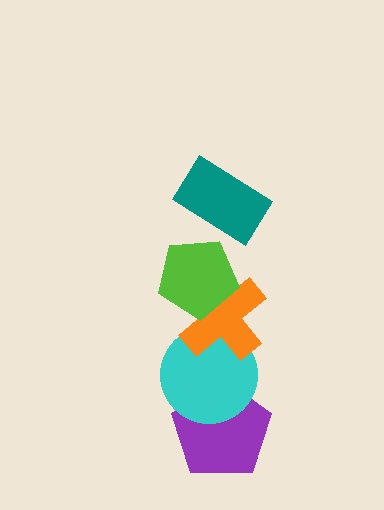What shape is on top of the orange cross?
The lime pentagon is on top of the orange cross.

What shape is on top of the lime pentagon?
The teal rectangle is on top of the lime pentagon.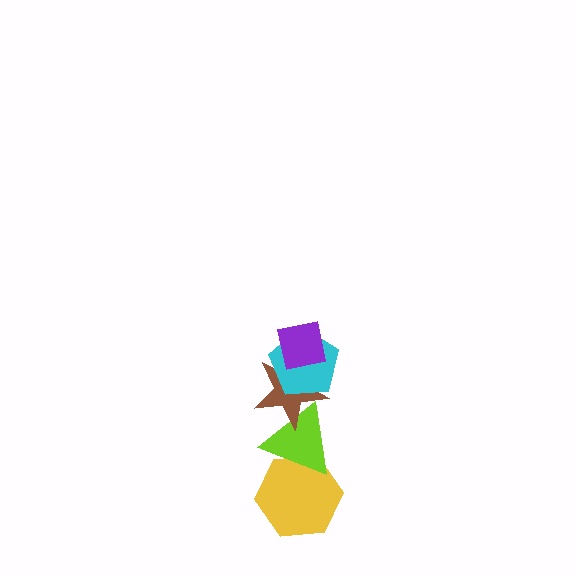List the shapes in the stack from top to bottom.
From top to bottom: the purple square, the cyan pentagon, the brown star, the lime triangle, the yellow hexagon.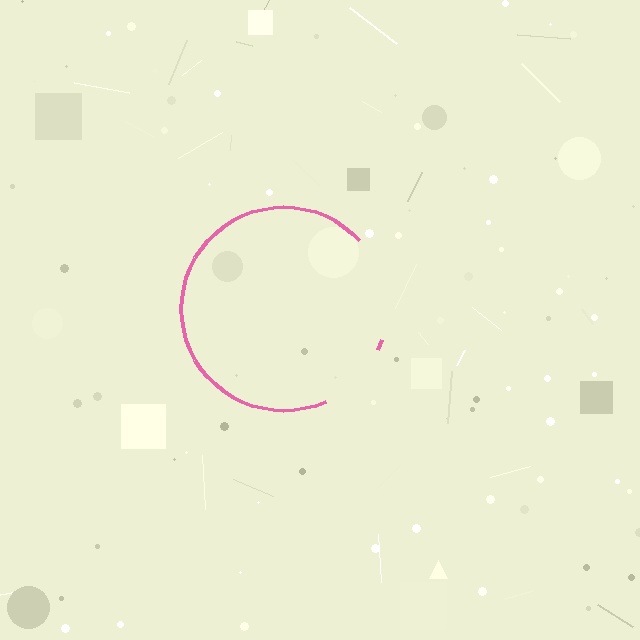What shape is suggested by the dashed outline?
The dashed outline suggests a circle.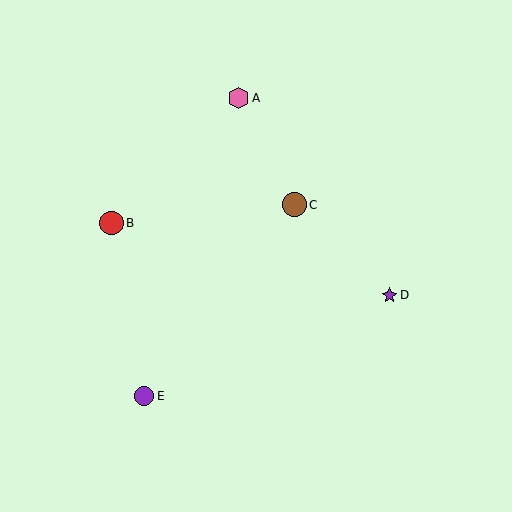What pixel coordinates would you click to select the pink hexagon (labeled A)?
Click at (238, 98) to select the pink hexagon A.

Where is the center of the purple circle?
The center of the purple circle is at (144, 396).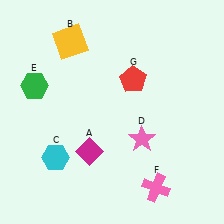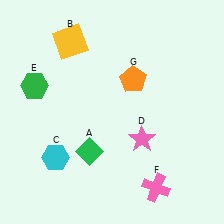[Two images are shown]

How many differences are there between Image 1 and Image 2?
There are 2 differences between the two images.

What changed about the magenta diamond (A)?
In Image 1, A is magenta. In Image 2, it changed to green.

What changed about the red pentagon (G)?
In Image 1, G is red. In Image 2, it changed to orange.